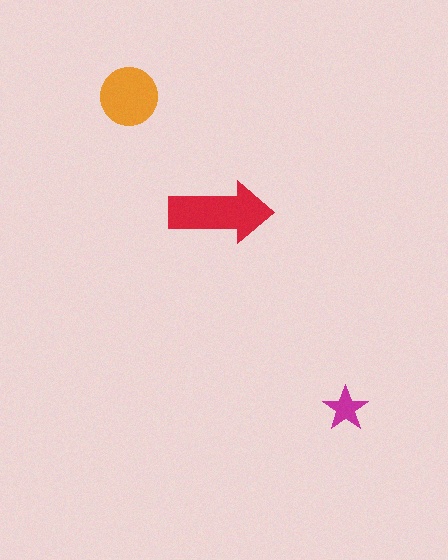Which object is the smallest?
The magenta star.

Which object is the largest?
The red arrow.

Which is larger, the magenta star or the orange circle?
The orange circle.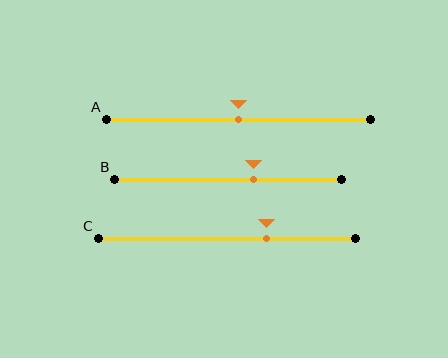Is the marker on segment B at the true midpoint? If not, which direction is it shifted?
No, the marker on segment B is shifted to the right by about 11% of the segment length.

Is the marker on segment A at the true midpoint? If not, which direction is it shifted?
Yes, the marker on segment A is at the true midpoint.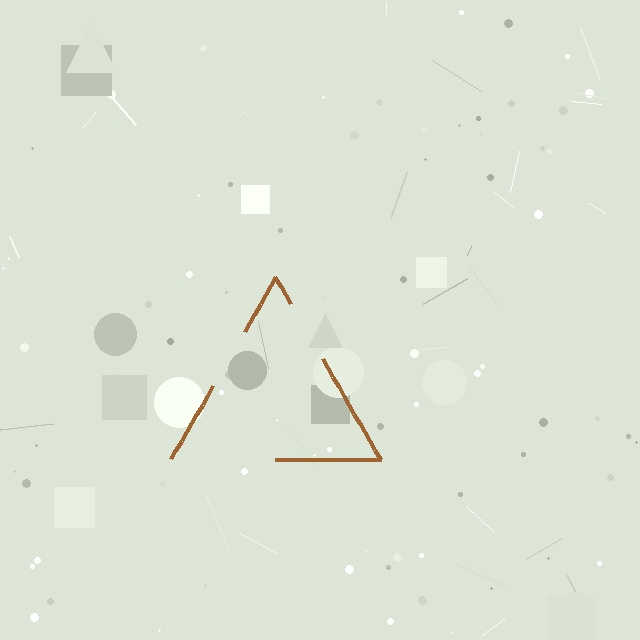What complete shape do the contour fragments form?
The contour fragments form a triangle.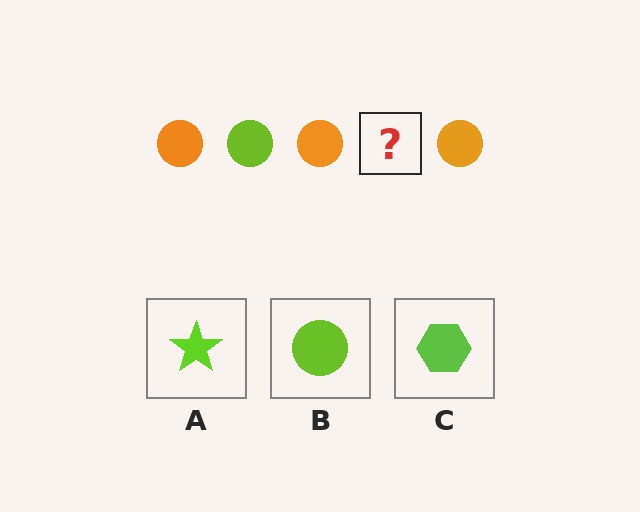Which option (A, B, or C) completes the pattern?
B.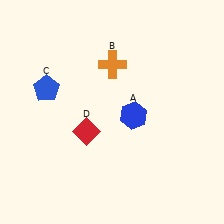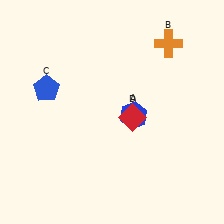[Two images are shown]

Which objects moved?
The objects that moved are: the orange cross (B), the red diamond (D).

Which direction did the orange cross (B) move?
The orange cross (B) moved right.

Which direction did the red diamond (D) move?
The red diamond (D) moved right.